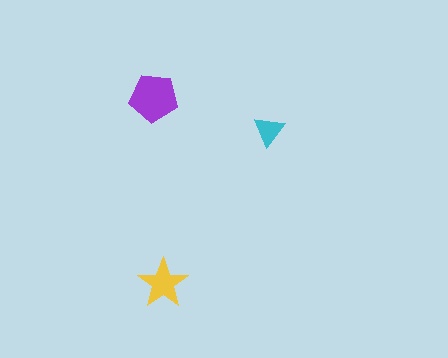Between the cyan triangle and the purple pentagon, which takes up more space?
The purple pentagon.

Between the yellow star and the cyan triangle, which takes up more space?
The yellow star.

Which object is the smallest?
The cyan triangle.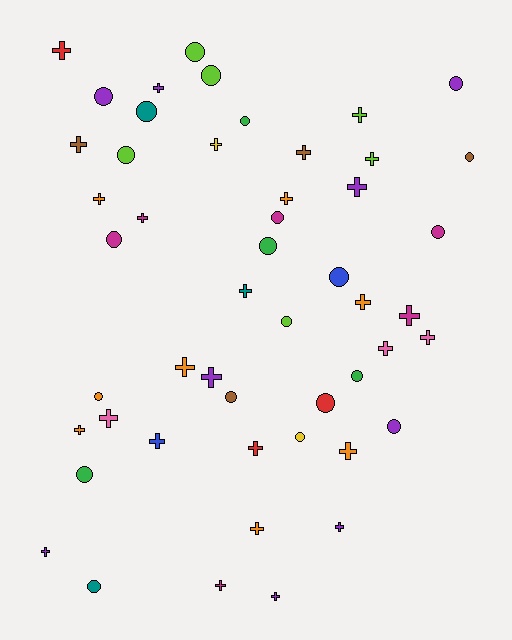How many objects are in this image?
There are 50 objects.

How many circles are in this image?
There are 22 circles.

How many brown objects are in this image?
There are 4 brown objects.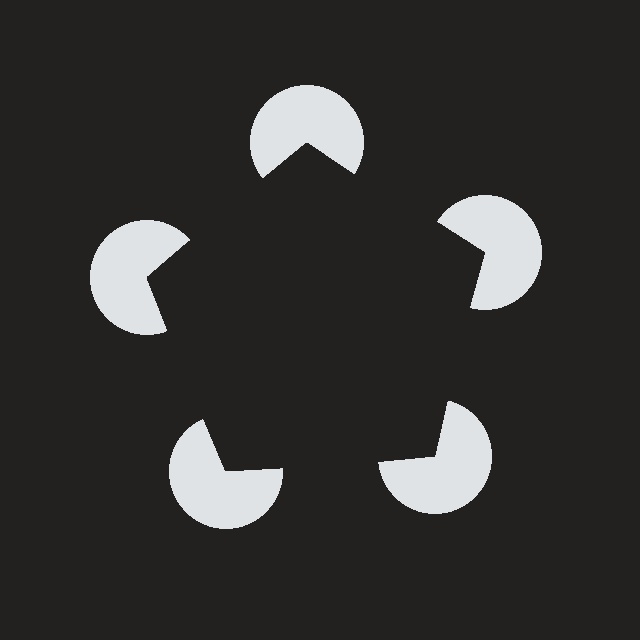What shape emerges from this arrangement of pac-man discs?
An illusory pentagon — its edges are inferred from the aligned wedge cuts in the pac-man discs, not physically drawn.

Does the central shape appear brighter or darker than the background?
It typically appears slightly darker than the background, even though no actual brightness change is drawn.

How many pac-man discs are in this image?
There are 5 — one at each vertex of the illusory pentagon.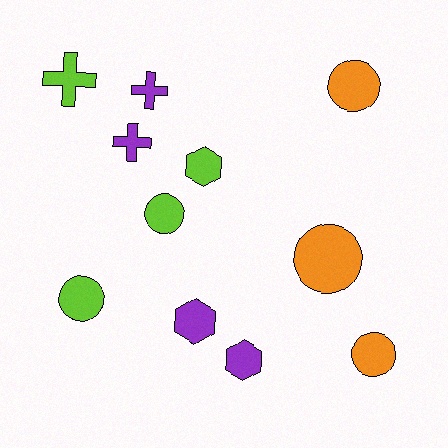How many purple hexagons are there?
There are 2 purple hexagons.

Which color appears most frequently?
Lime, with 4 objects.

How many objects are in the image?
There are 11 objects.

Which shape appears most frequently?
Circle, with 5 objects.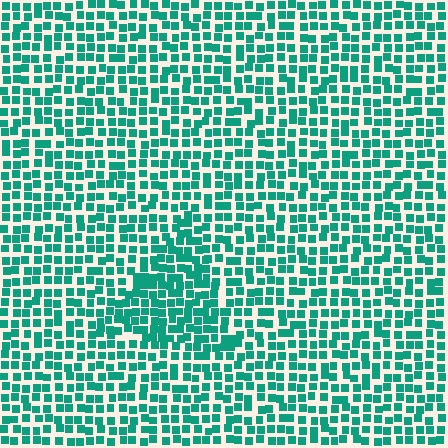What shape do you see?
I see a triangle.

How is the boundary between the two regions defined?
The boundary is defined by a change in element density (approximately 1.5x ratio). All elements are the same color, size, and shape.